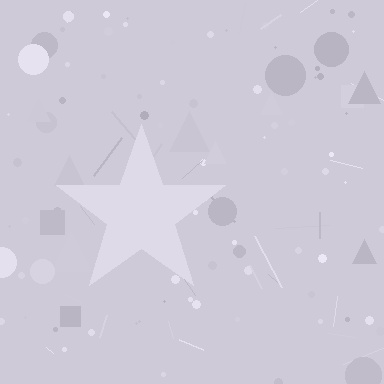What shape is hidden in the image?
A star is hidden in the image.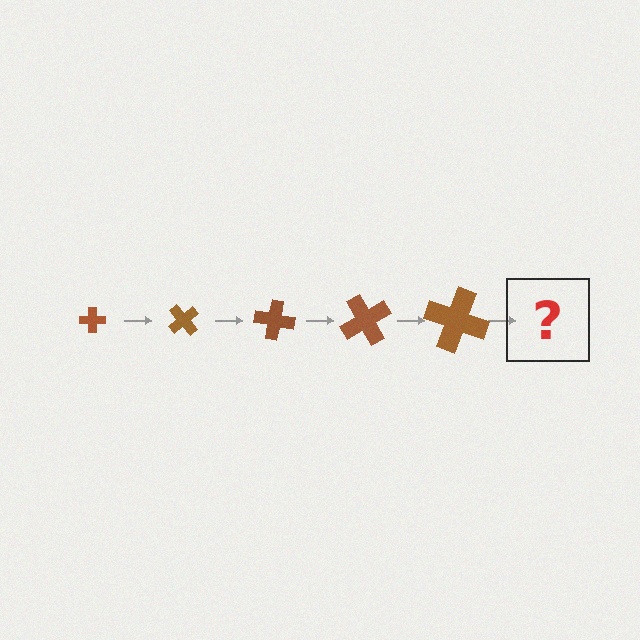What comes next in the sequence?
The next element should be a cross, larger than the previous one and rotated 250 degrees from the start.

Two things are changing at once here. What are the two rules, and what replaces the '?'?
The two rules are that the cross grows larger each step and it rotates 50 degrees each step. The '?' should be a cross, larger than the previous one and rotated 250 degrees from the start.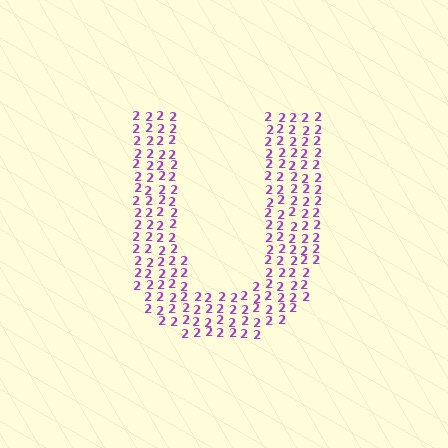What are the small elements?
The small elements are digit 2's.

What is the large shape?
The large shape is the letter U.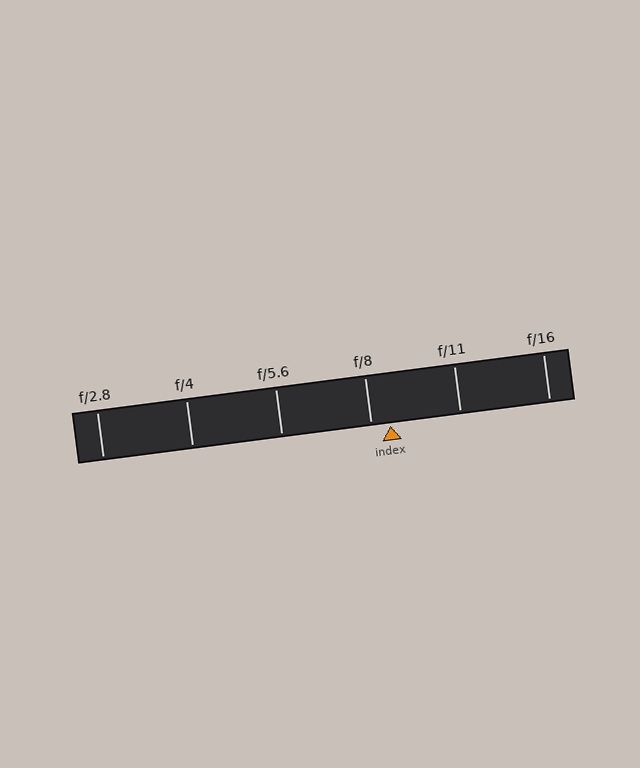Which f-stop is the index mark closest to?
The index mark is closest to f/8.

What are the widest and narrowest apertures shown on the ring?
The widest aperture shown is f/2.8 and the narrowest is f/16.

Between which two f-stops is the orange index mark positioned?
The index mark is between f/8 and f/11.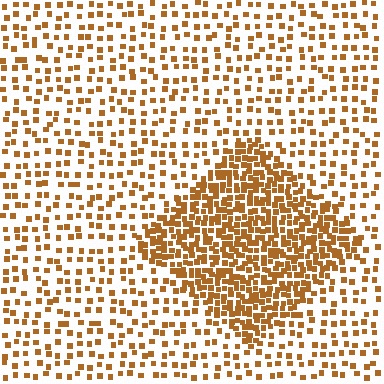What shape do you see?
I see a diamond.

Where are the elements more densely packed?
The elements are more densely packed inside the diamond boundary.